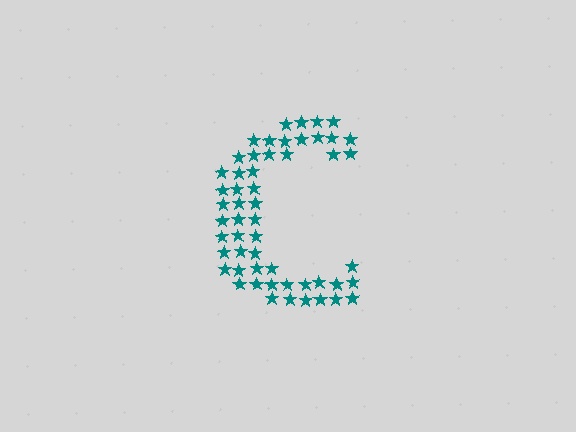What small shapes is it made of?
It is made of small stars.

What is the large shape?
The large shape is the letter C.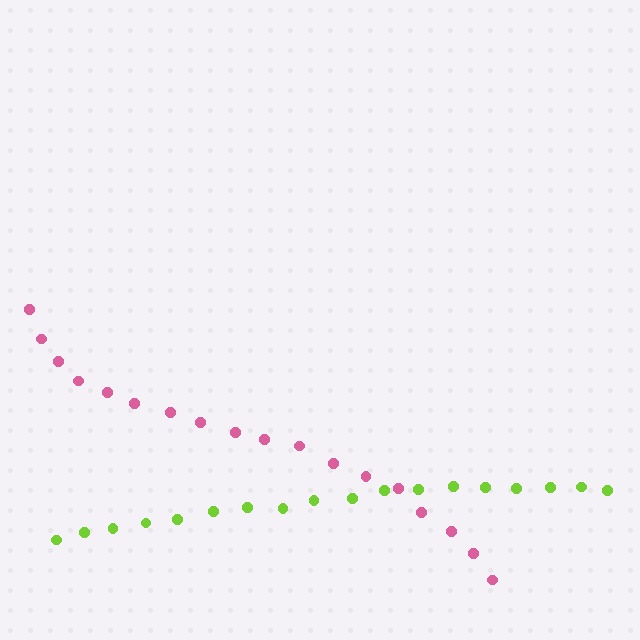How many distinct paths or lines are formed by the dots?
There are 2 distinct paths.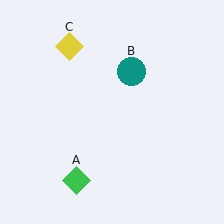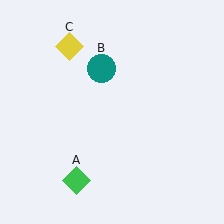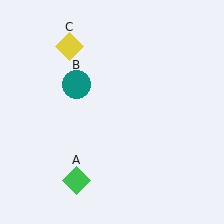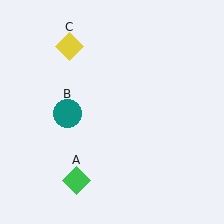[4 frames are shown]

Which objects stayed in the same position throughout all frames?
Green diamond (object A) and yellow diamond (object C) remained stationary.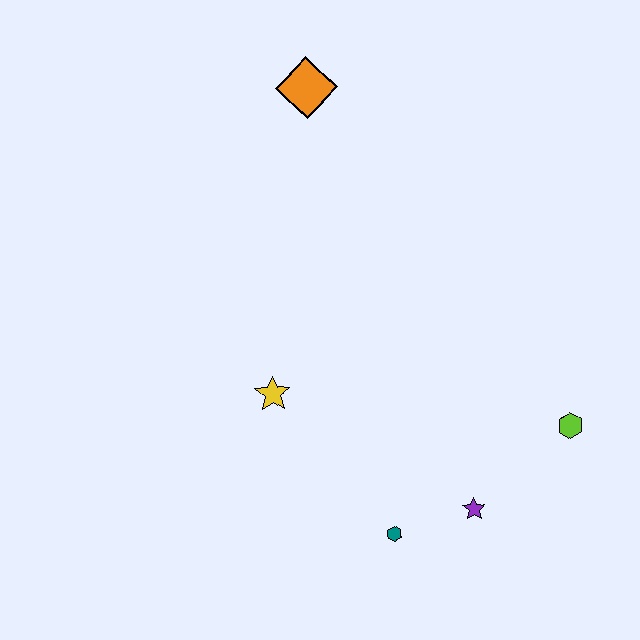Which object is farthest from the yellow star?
The orange diamond is farthest from the yellow star.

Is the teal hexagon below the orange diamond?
Yes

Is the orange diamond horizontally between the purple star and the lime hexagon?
No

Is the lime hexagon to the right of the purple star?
Yes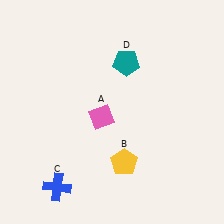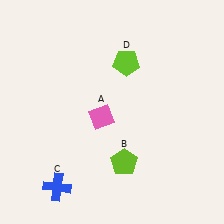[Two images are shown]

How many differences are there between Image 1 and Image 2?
There are 2 differences between the two images.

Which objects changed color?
B changed from yellow to lime. D changed from teal to lime.